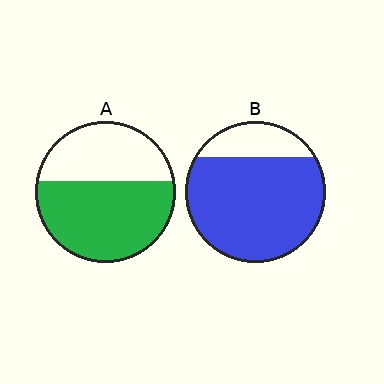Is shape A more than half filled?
Yes.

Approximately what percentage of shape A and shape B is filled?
A is approximately 60% and B is approximately 80%.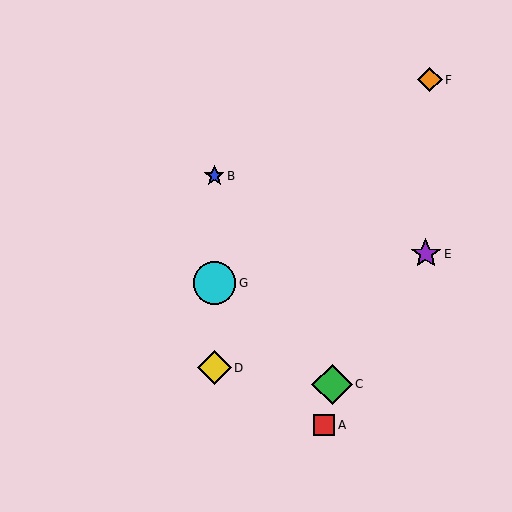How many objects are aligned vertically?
3 objects (B, D, G) are aligned vertically.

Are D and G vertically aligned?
Yes, both are at x≈214.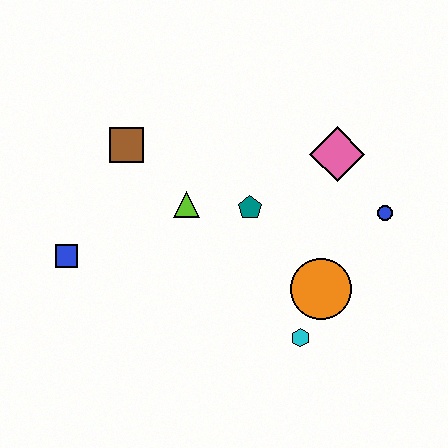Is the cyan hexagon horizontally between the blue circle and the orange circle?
No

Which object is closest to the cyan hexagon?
The orange circle is closest to the cyan hexagon.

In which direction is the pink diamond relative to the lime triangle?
The pink diamond is to the right of the lime triangle.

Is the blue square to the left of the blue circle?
Yes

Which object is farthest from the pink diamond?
The blue square is farthest from the pink diamond.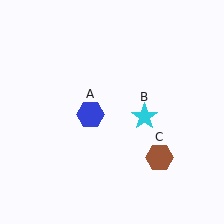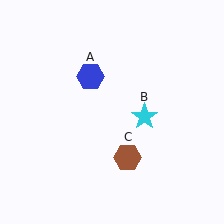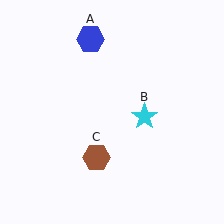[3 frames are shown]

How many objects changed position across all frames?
2 objects changed position: blue hexagon (object A), brown hexagon (object C).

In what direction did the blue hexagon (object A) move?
The blue hexagon (object A) moved up.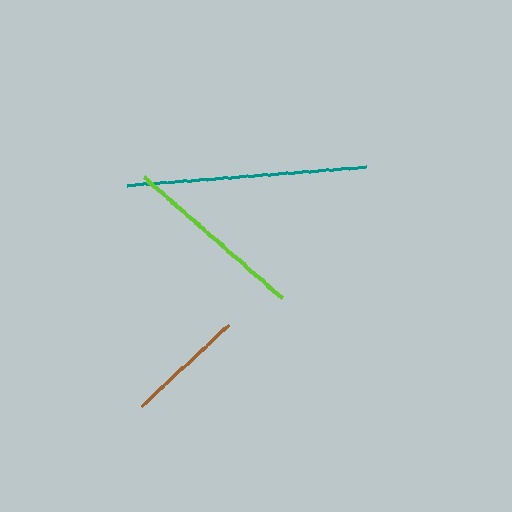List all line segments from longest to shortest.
From longest to shortest: teal, lime, brown.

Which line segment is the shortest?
The brown line is the shortest at approximately 120 pixels.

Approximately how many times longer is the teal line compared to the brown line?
The teal line is approximately 2.0 times the length of the brown line.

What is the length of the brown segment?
The brown segment is approximately 120 pixels long.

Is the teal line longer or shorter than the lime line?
The teal line is longer than the lime line.